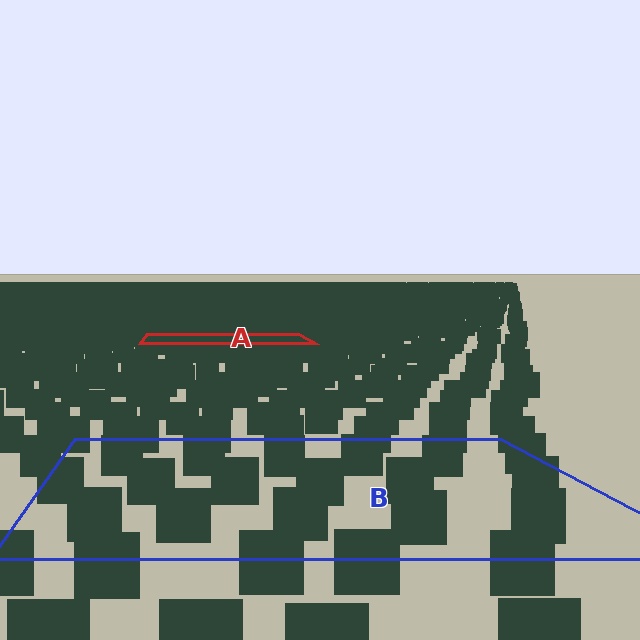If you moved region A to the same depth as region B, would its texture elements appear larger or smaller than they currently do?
They would appear larger. At a closer depth, the same texture elements are projected at a bigger on-screen size.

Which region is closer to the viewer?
Region B is closer. The texture elements there are larger and more spread out.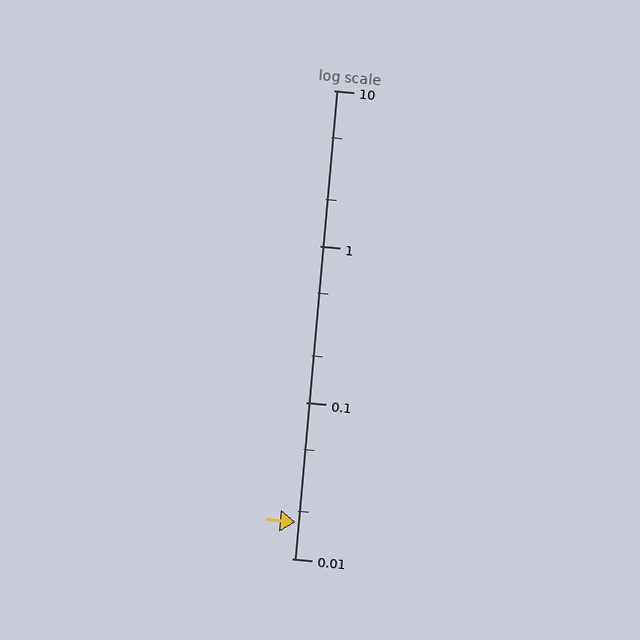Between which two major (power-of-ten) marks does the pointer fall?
The pointer is between 0.01 and 0.1.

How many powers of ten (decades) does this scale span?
The scale spans 3 decades, from 0.01 to 10.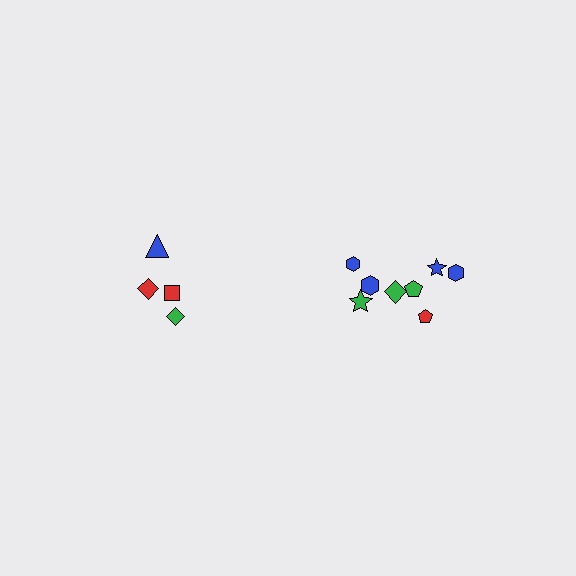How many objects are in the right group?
There are 8 objects.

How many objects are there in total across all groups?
There are 12 objects.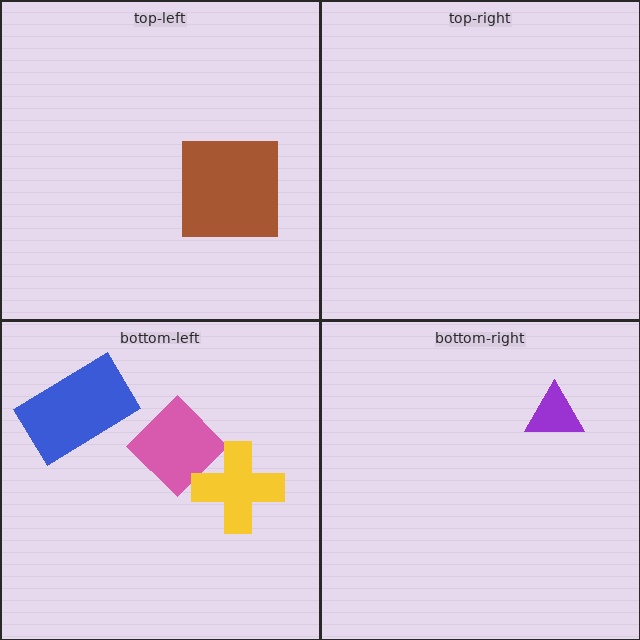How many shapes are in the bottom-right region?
1.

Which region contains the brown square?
The top-left region.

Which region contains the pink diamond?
The bottom-left region.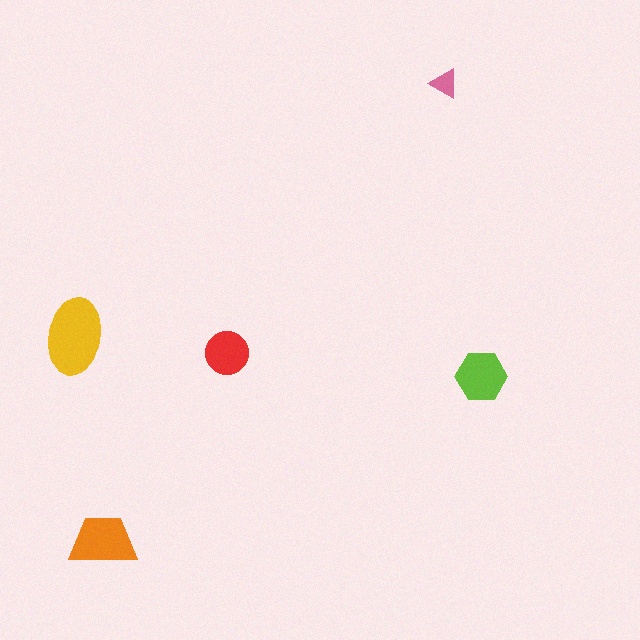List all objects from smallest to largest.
The pink triangle, the red circle, the lime hexagon, the orange trapezoid, the yellow ellipse.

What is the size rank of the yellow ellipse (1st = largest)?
1st.